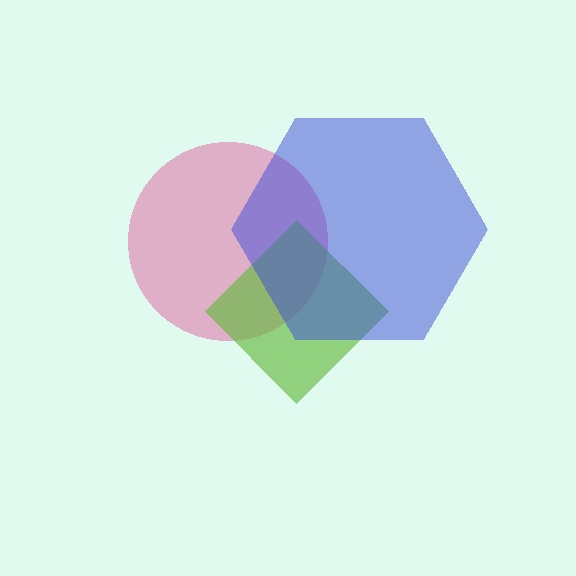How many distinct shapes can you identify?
There are 3 distinct shapes: a pink circle, a lime diamond, a blue hexagon.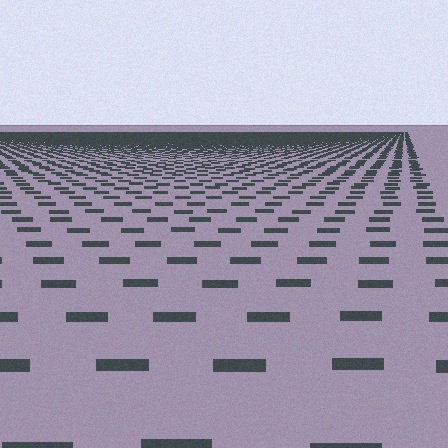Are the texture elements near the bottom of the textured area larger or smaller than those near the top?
Larger. Near the bottom, elements are closer to the viewer and appear at a bigger on-screen size.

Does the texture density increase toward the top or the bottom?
Density increases toward the top.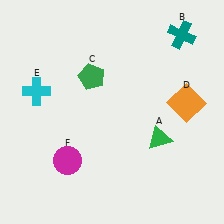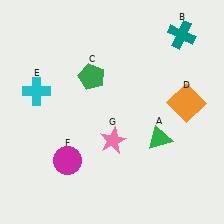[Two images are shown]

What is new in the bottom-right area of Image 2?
A pink star (G) was added in the bottom-right area of Image 2.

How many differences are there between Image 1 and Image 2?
There is 1 difference between the two images.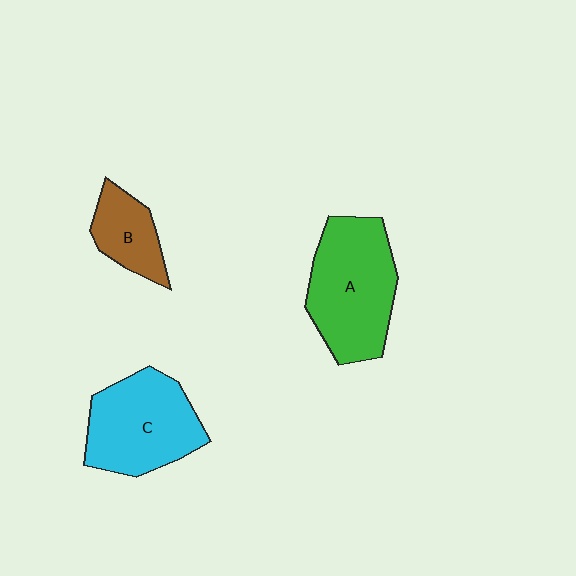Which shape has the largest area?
Shape A (green).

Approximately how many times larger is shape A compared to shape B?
Approximately 2.2 times.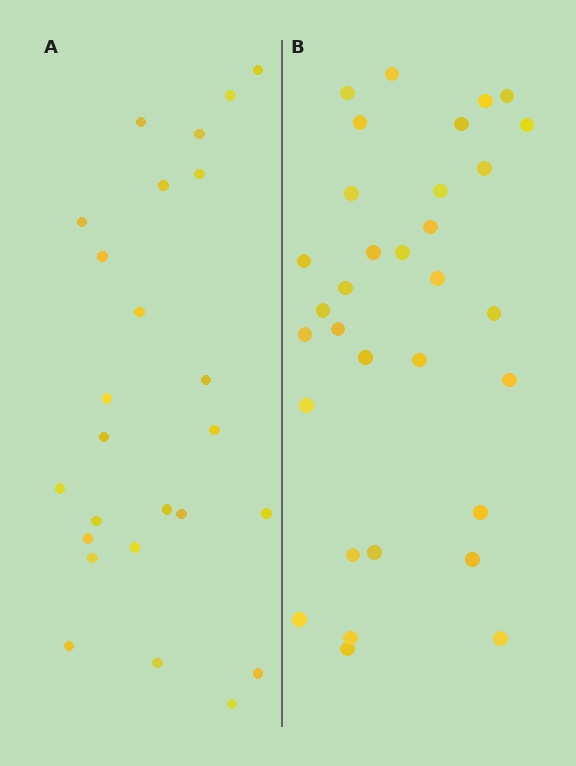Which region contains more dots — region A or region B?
Region B (the right region) has more dots.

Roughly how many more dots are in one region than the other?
Region B has roughly 8 or so more dots than region A.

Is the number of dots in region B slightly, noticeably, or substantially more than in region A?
Region B has noticeably more, but not dramatically so. The ratio is roughly 1.3 to 1.